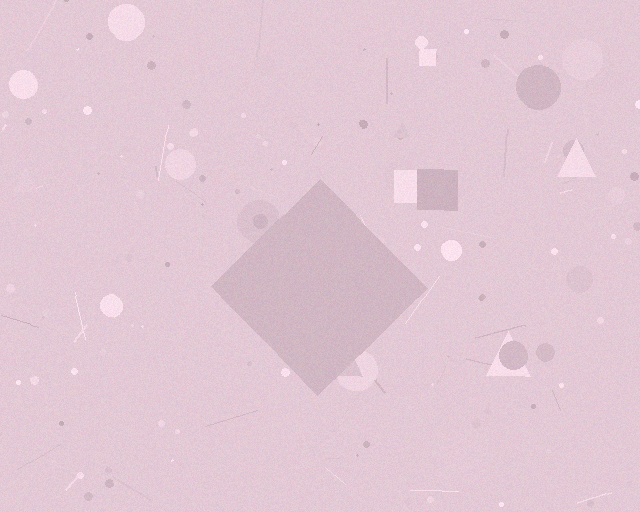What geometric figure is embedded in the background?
A diamond is embedded in the background.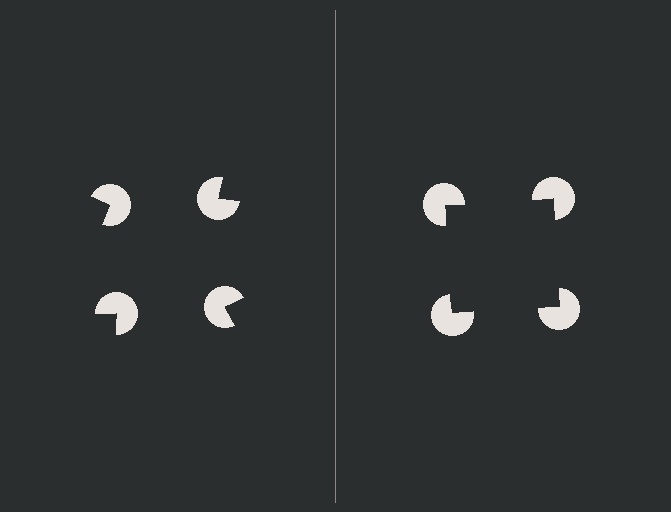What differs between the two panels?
The pac-man discs are positioned identically on both sides; only the wedge orientations differ. On the right they align to a square; on the left they are misaligned.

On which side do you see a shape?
An illusory square appears on the right side. On the left side the wedge cuts are rotated, so no coherent shape forms.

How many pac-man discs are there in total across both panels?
8 — 4 on each side.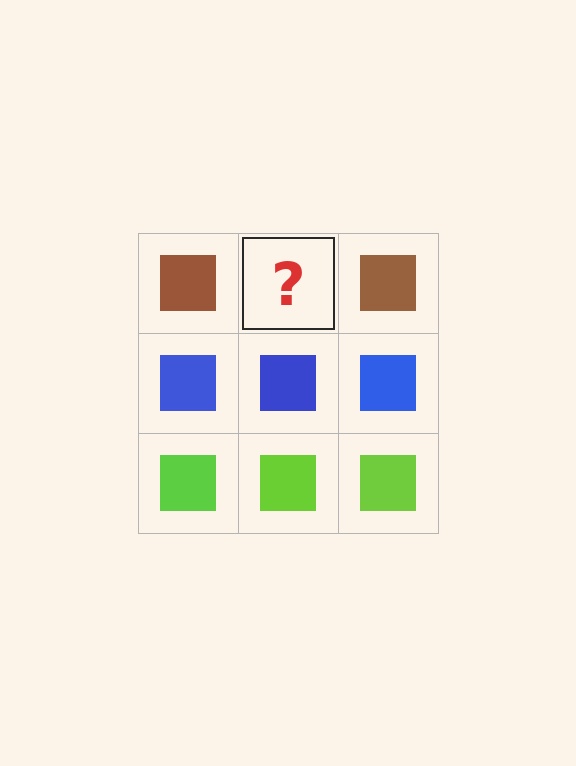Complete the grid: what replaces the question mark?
The question mark should be replaced with a brown square.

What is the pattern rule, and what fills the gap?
The rule is that each row has a consistent color. The gap should be filled with a brown square.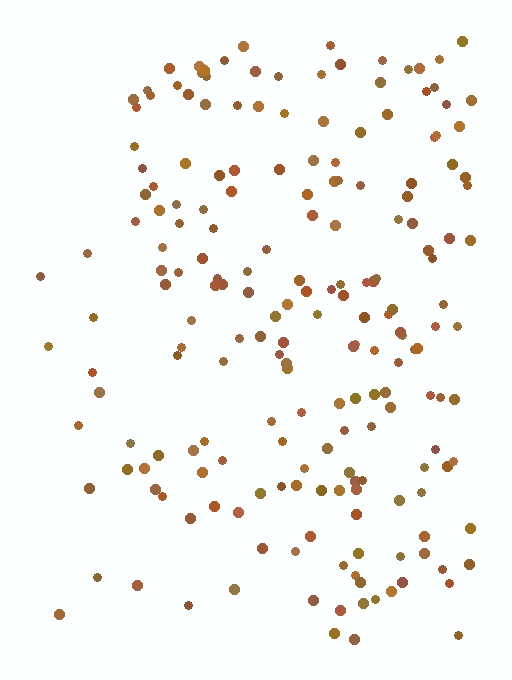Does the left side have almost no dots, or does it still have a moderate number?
Still a moderate number, just noticeably fewer than the right.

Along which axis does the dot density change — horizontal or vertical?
Horizontal.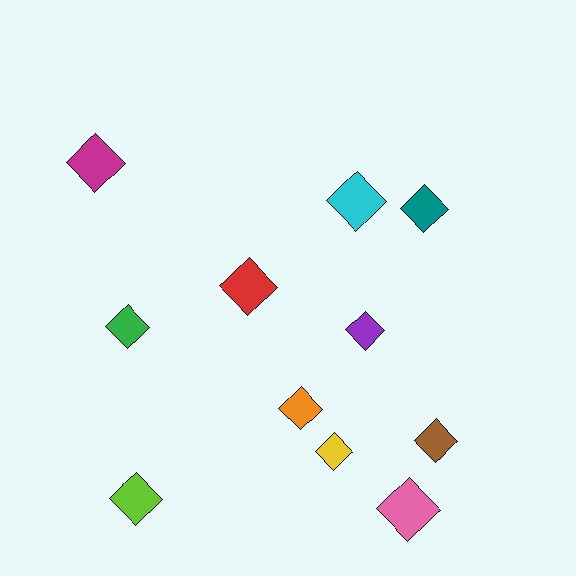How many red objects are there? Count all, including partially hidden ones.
There is 1 red object.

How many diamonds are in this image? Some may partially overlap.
There are 11 diamonds.